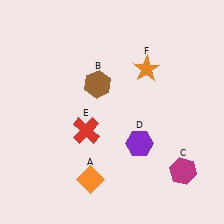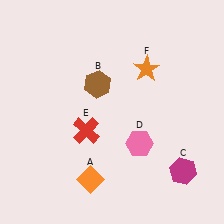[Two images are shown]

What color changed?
The hexagon (D) changed from purple in Image 1 to pink in Image 2.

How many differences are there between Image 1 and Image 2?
There is 1 difference between the two images.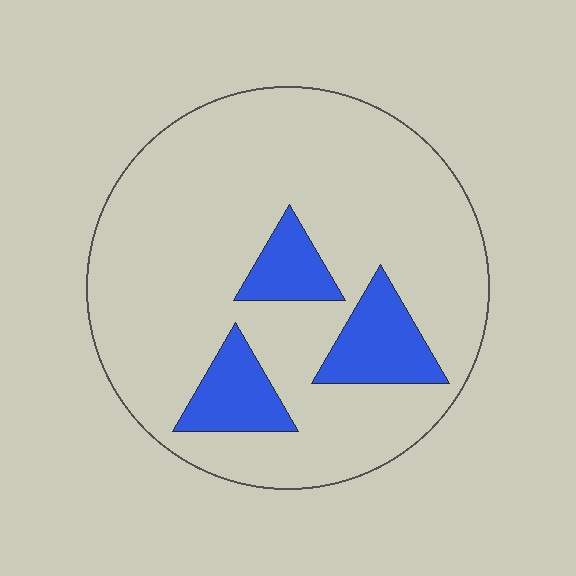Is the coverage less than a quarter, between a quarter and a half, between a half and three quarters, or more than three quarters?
Less than a quarter.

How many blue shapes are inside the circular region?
3.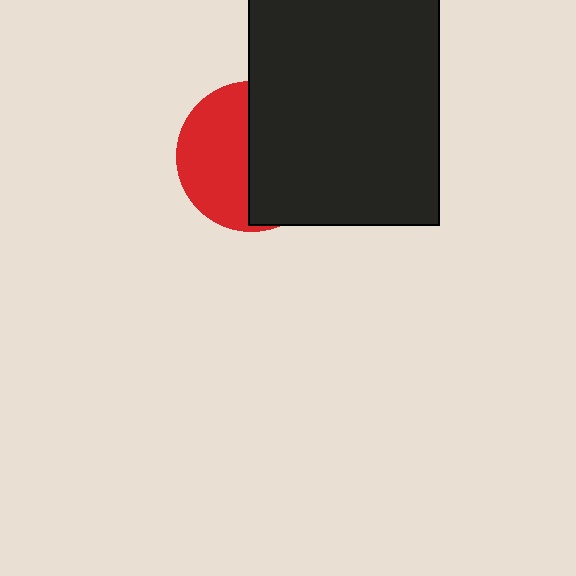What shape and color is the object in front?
The object in front is a black rectangle.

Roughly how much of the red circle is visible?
About half of it is visible (roughly 47%).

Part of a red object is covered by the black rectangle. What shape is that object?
It is a circle.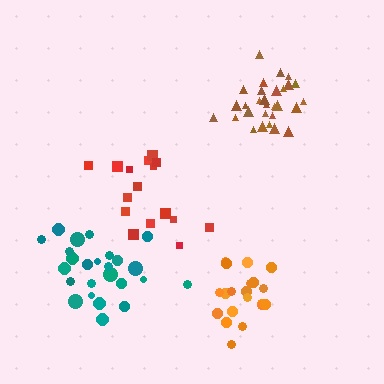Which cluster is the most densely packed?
Brown.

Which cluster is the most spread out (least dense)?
Red.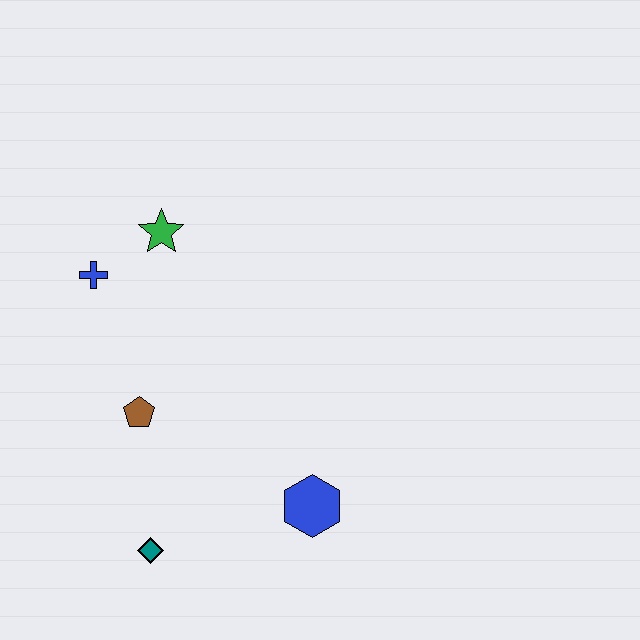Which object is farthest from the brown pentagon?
The blue hexagon is farthest from the brown pentagon.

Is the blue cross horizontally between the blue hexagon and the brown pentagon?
No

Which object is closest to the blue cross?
The green star is closest to the blue cross.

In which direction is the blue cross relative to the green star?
The blue cross is to the left of the green star.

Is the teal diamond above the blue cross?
No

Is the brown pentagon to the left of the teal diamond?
Yes